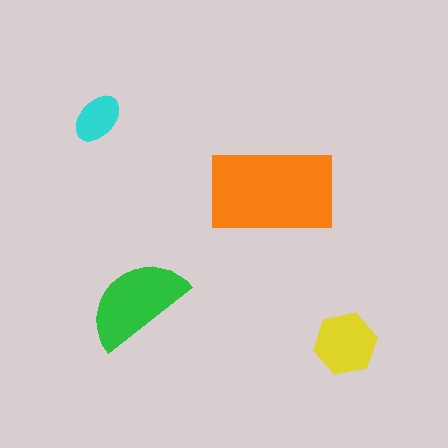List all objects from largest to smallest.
The orange rectangle, the green semicircle, the yellow hexagon, the cyan ellipse.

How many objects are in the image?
There are 4 objects in the image.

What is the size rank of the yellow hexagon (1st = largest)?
3rd.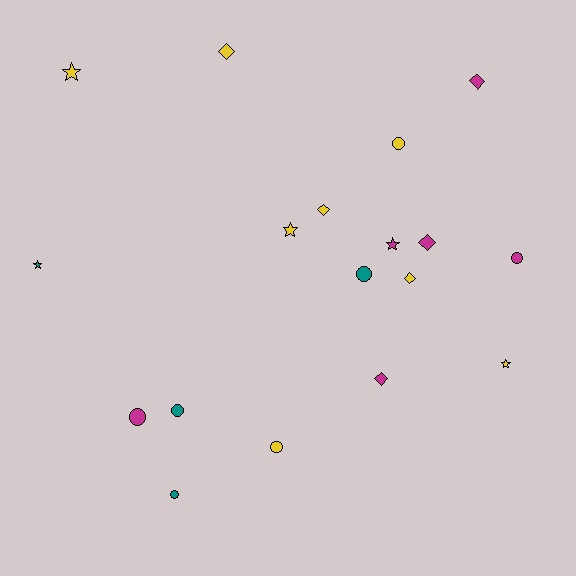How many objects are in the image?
There are 18 objects.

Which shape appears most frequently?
Circle, with 7 objects.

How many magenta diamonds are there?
There are 3 magenta diamonds.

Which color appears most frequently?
Yellow, with 8 objects.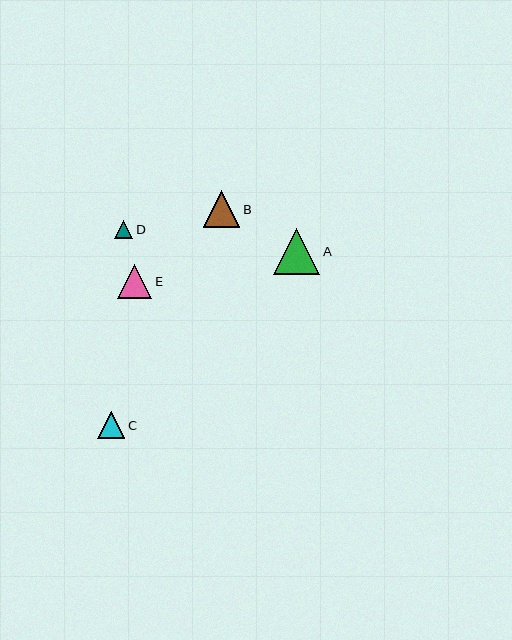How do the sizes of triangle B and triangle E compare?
Triangle B and triangle E are approximately the same size.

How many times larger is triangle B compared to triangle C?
Triangle B is approximately 1.4 times the size of triangle C.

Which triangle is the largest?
Triangle A is the largest with a size of approximately 46 pixels.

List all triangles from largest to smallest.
From largest to smallest: A, B, E, C, D.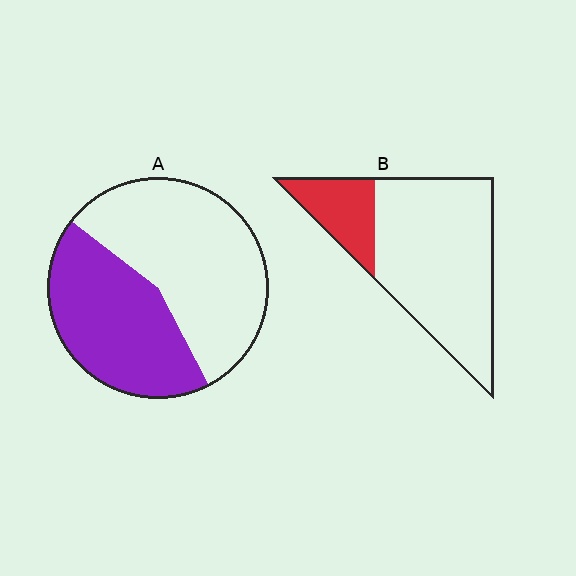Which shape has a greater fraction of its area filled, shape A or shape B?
Shape A.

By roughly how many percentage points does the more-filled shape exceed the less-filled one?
By roughly 20 percentage points (A over B).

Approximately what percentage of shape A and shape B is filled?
A is approximately 45% and B is approximately 20%.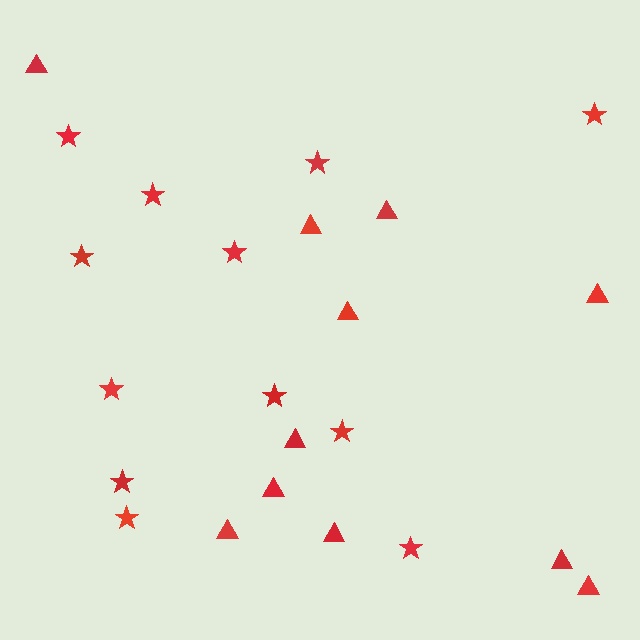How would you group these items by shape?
There are 2 groups: one group of triangles (11) and one group of stars (12).